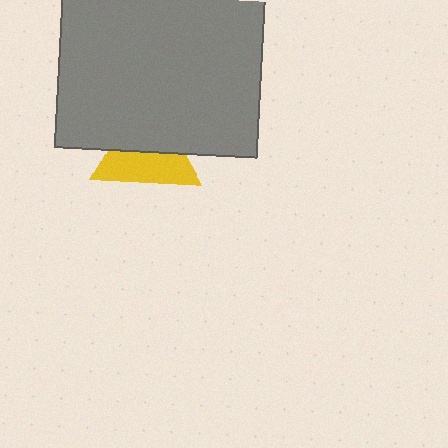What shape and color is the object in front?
The object in front is a gray rectangle.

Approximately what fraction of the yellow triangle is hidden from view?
Roughly 49% of the yellow triangle is hidden behind the gray rectangle.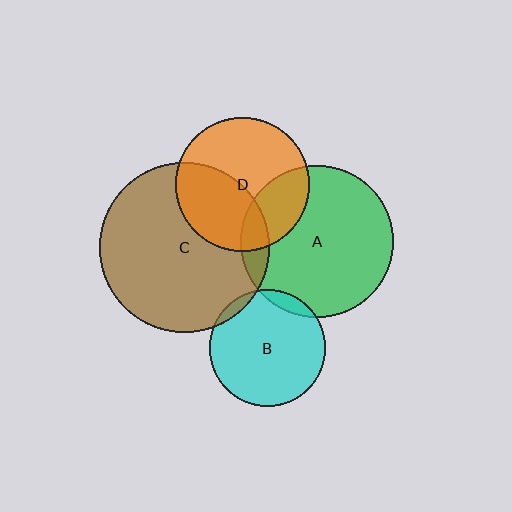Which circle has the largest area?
Circle C (brown).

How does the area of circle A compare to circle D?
Approximately 1.3 times.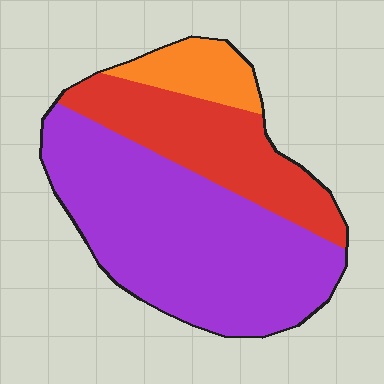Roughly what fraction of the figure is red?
Red takes up about one quarter (1/4) of the figure.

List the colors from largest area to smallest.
From largest to smallest: purple, red, orange.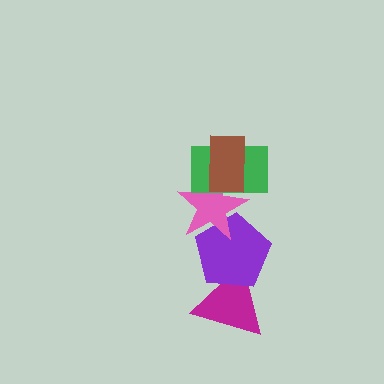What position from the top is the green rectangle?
The green rectangle is 2nd from the top.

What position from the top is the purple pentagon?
The purple pentagon is 4th from the top.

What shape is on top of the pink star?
The green rectangle is on top of the pink star.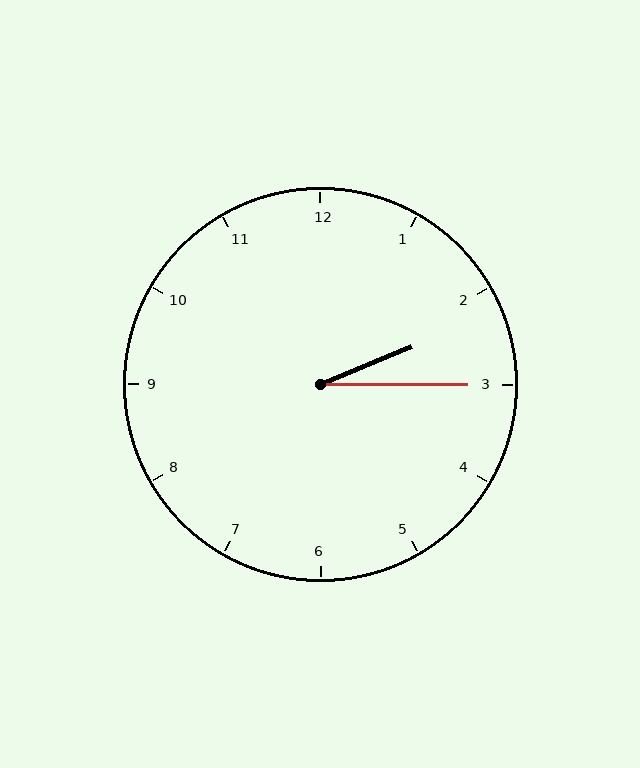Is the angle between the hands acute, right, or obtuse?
It is acute.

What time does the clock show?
2:15.